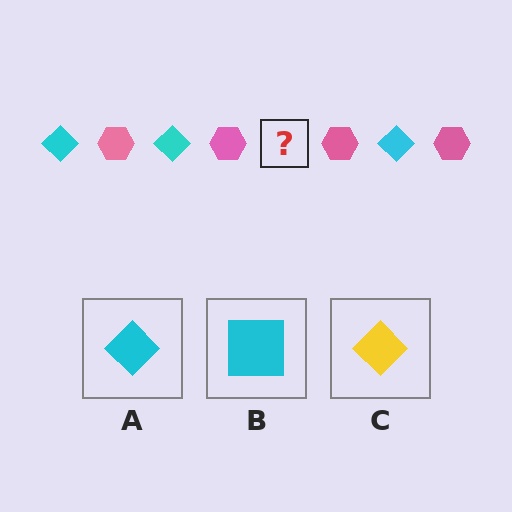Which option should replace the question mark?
Option A.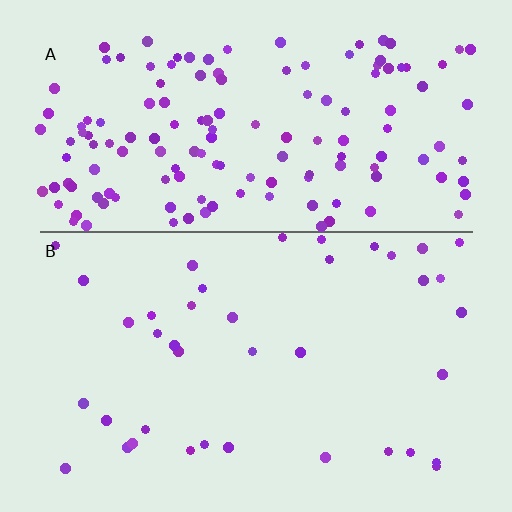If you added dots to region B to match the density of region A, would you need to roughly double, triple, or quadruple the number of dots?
Approximately quadruple.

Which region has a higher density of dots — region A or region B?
A (the top).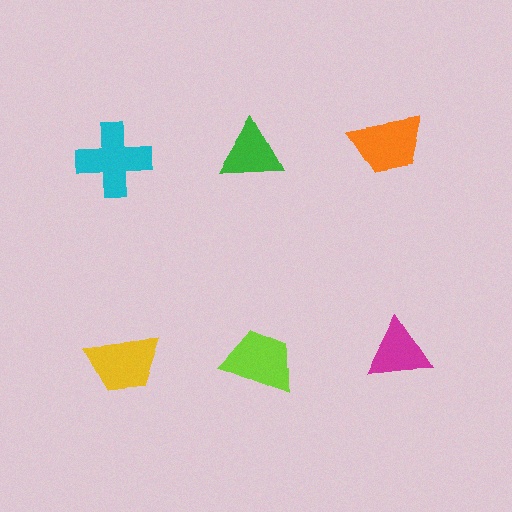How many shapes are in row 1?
3 shapes.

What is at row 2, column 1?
A yellow trapezoid.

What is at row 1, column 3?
An orange trapezoid.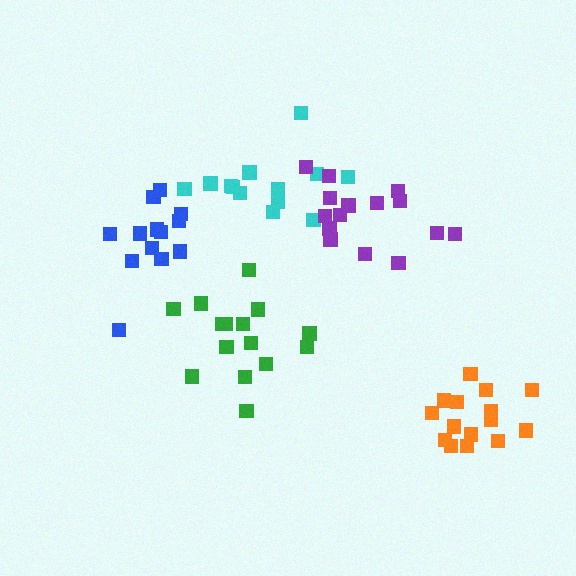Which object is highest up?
The cyan cluster is topmost.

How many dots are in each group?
Group 1: 15 dots, Group 2: 15 dots, Group 3: 13 dots, Group 4: 13 dots, Group 5: 15 dots (71 total).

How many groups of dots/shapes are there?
There are 5 groups.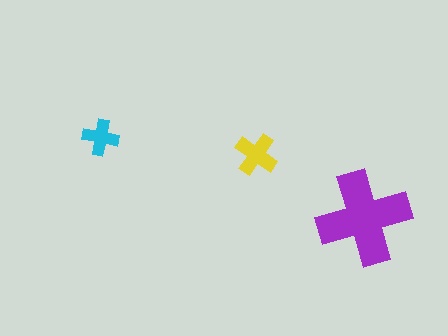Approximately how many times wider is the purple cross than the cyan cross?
About 2.5 times wider.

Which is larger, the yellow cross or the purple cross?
The purple one.